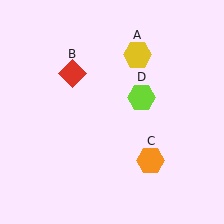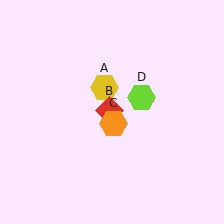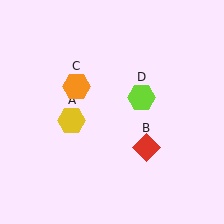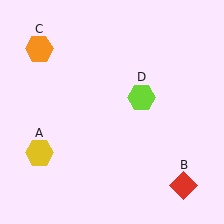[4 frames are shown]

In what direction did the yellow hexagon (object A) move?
The yellow hexagon (object A) moved down and to the left.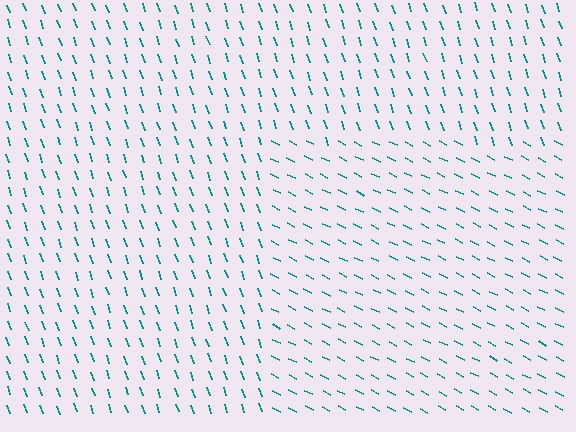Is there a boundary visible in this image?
Yes, there is a texture boundary formed by a change in line orientation.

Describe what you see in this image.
The image is filled with small teal line segments. A rectangle region in the image has lines oriented differently from the surrounding lines, creating a visible texture boundary.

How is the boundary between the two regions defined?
The boundary is defined purely by a change in line orientation (approximately 45 degrees difference). All lines are the same color and thickness.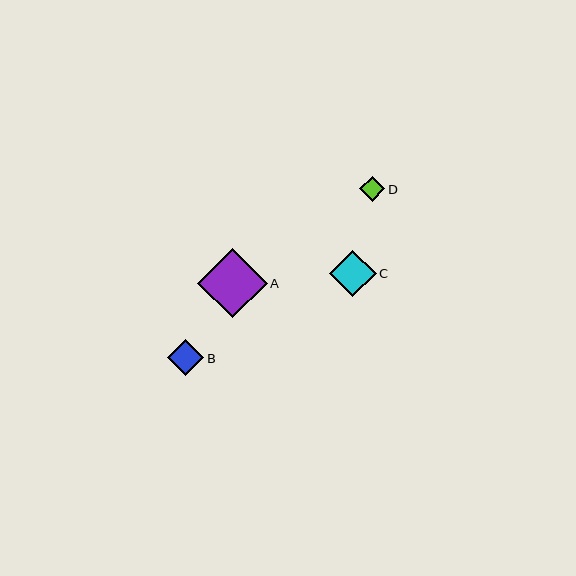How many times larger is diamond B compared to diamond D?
Diamond B is approximately 1.4 times the size of diamond D.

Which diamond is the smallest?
Diamond D is the smallest with a size of approximately 26 pixels.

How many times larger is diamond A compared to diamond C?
Diamond A is approximately 1.5 times the size of diamond C.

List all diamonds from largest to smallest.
From largest to smallest: A, C, B, D.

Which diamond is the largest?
Diamond A is the largest with a size of approximately 69 pixels.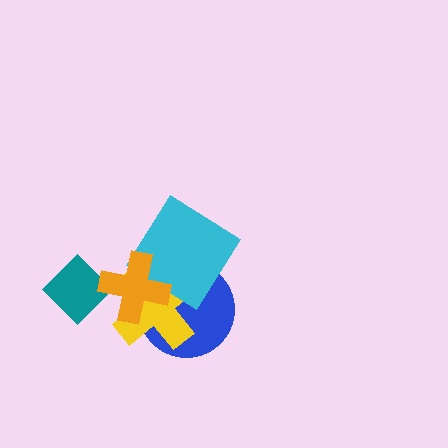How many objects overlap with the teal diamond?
1 object overlaps with the teal diamond.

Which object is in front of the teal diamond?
The orange cross is in front of the teal diamond.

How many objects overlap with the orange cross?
4 objects overlap with the orange cross.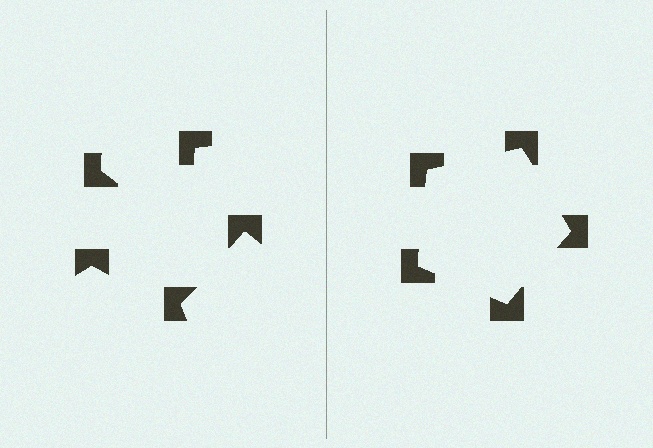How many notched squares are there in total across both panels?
10 — 5 on each side.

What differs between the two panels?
The notched squares are positioned identically on both sides; only the wedge orientations differ. On the right they align to a pentagon; on the left they are misaligned.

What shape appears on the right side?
An illusory pentagon.